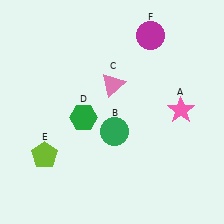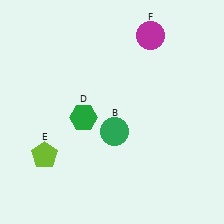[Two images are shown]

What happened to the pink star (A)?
The pink star (A) was removed in Image 2. It was in the top-right area of Image 1.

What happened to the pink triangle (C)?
The pink triangle (C) was removed in Image 2. It was in the top-right area of Image 1.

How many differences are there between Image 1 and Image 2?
There are 2 differences between the two images.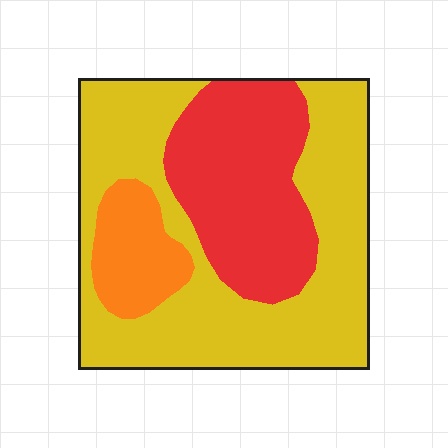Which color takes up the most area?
Yellow, at roughly 60%.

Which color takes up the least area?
Orange, at roughly 10%.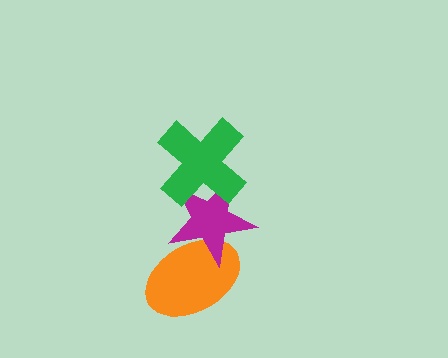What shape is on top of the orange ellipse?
The magenta star is on top of the orange ellipse.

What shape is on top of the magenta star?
The green cross is on top of the magenta star.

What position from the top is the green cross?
The green cross is 1st from the top.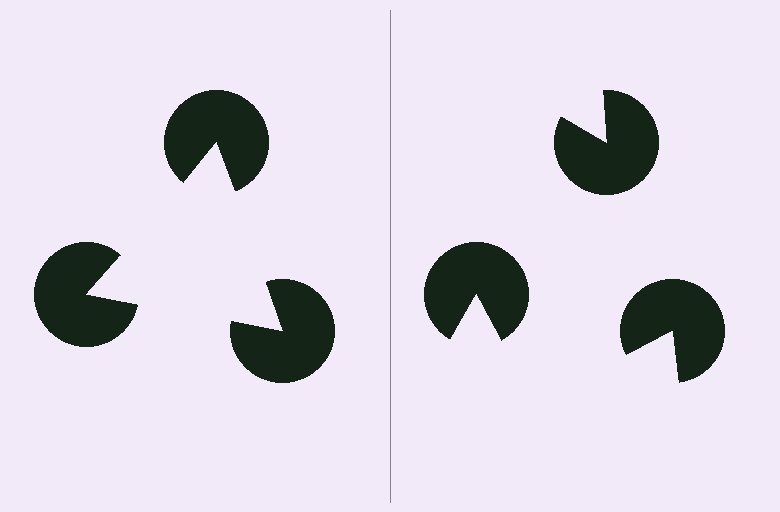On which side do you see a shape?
An illusory triangle appears on the left side. On the right side the wedge cuts are rotated, so no coherent shape forms.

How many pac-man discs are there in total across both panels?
6 — 3 on each side.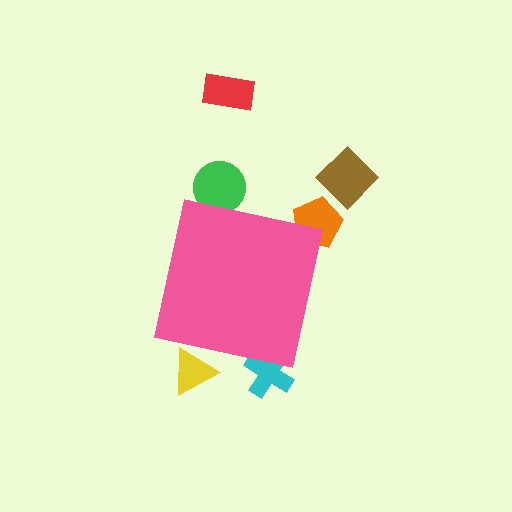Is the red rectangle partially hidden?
No, the red rectangle is fully visible.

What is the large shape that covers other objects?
A pink square.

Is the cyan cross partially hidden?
Yes, the cyan cross is partially hidden behind the pink square.